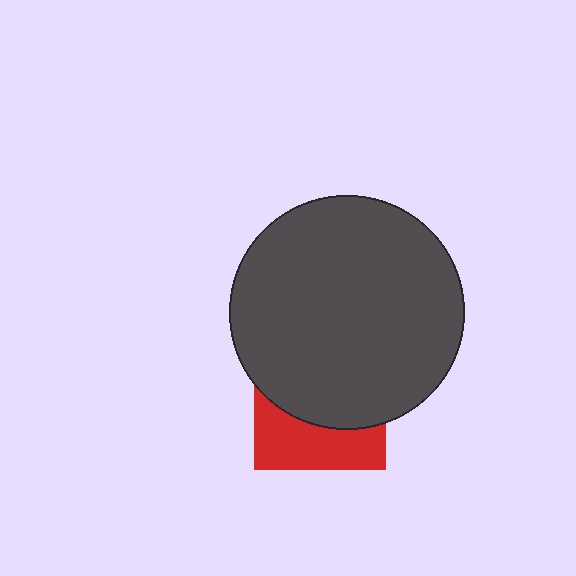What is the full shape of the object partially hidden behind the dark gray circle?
The partially hidden object is a red square.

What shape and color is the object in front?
The object in front is a dark gray circle.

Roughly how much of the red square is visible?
A small part of it is visible (roughly 38%).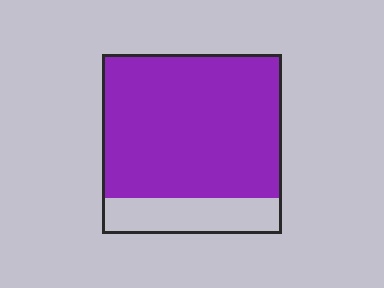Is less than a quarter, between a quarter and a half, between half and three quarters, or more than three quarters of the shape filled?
More than three quarters.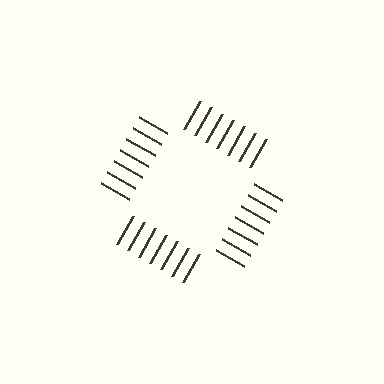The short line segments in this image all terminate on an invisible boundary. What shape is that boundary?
An illusory square — the line segments terminate on its edges but no continuous stroke is drawn.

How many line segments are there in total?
28 — 7 along each of the 4 edges.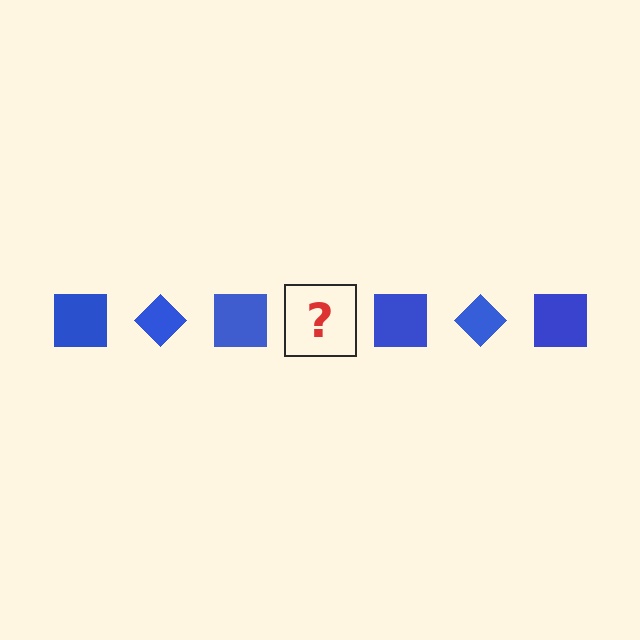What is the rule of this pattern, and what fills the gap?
The rule is that the pattern cycles through square, diamond shapes in blue. The gap should be filled with a blue diamond.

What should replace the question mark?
The question mark should be replaced with a blue diamond.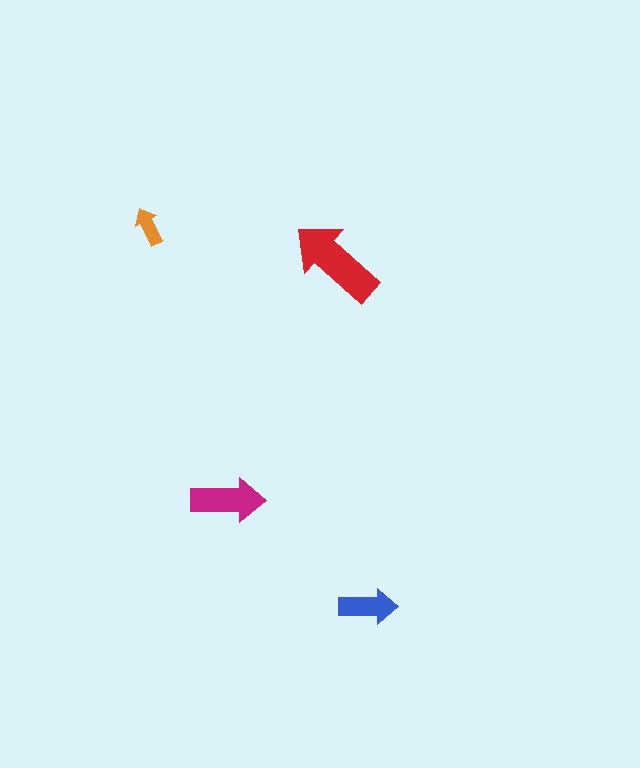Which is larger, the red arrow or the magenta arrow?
The red one.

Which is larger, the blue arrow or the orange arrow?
The blue one.